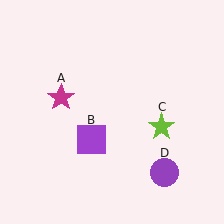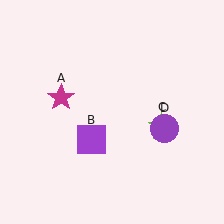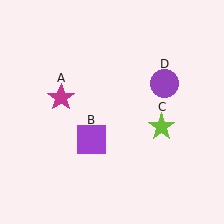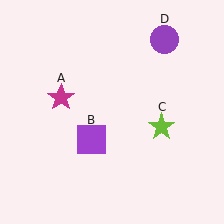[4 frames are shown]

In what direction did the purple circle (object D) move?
The purple circle (object D) moved up.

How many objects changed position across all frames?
1 object changed position: purple circle (object D).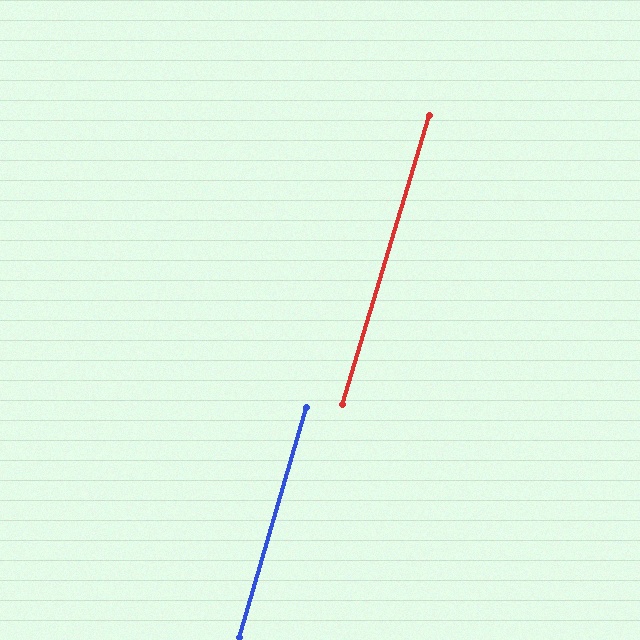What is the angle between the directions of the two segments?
Approximately 1 degree.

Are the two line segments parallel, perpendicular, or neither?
Parallel — their directions differ by only 0.7°.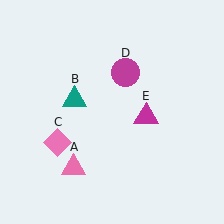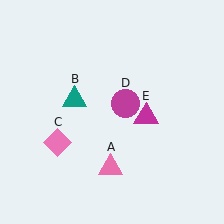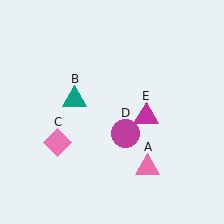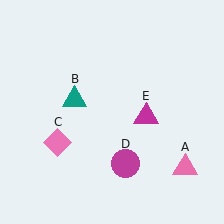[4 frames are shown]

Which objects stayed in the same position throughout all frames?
Teal triangle (object B) and pink diamond (object C) and magenta triangle (object E) remained stationary.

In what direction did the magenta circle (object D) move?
The magenta circle (object D) moved down.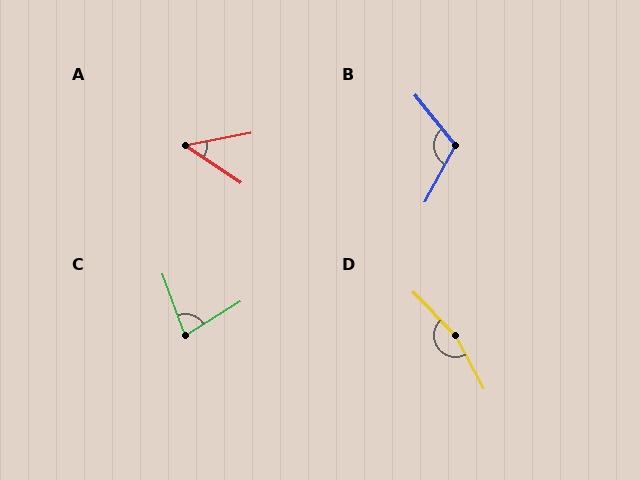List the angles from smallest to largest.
A (45°), C (78°), B (113°), D (164°).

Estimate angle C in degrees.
Approximately 78 degrees.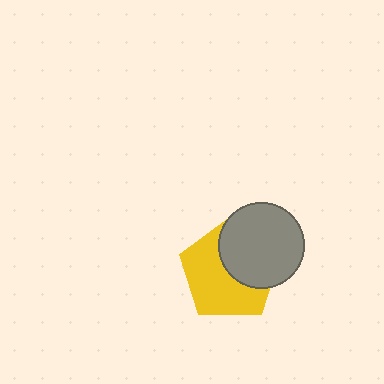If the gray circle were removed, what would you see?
You would see the complete yellow pentagon.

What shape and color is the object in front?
The object in front is a gray circle.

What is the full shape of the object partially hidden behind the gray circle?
The partially hidden object is a yellow pentagon.